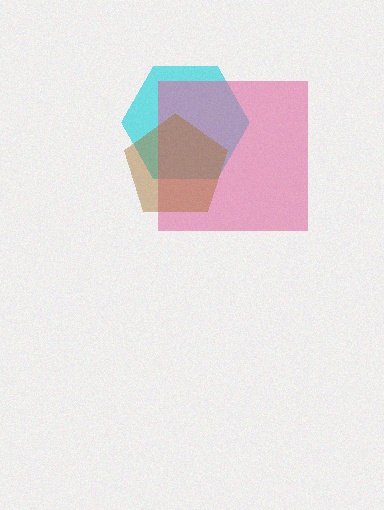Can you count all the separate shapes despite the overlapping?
Yes, there are 3 separate shapes.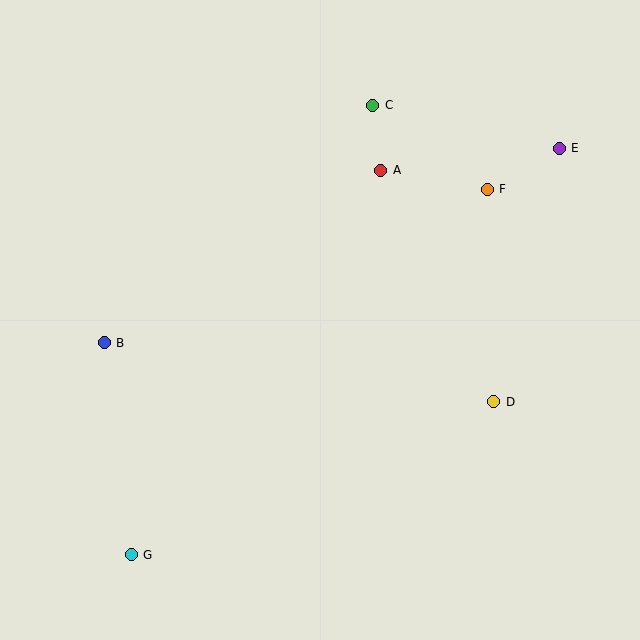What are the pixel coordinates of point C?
Point C is at (373, 105).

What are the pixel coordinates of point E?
Point E is at (559, 148).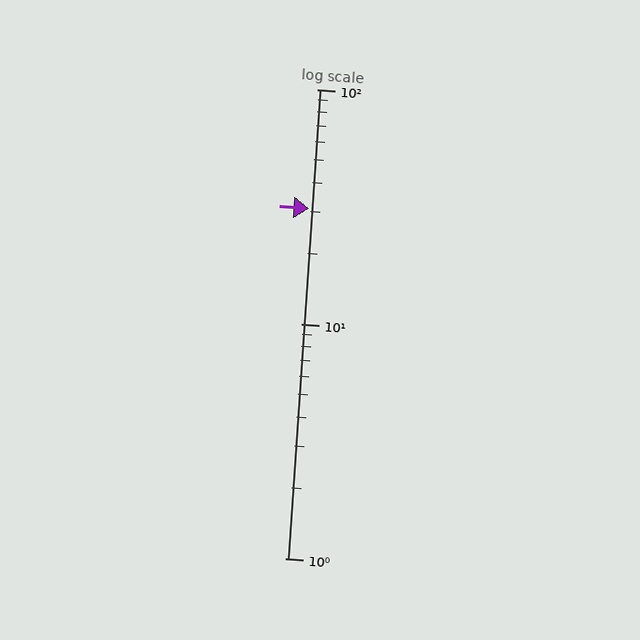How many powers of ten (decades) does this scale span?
The scale spans 2 decades, from 1 to 100.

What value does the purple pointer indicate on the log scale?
The pointer indicates approximately 31.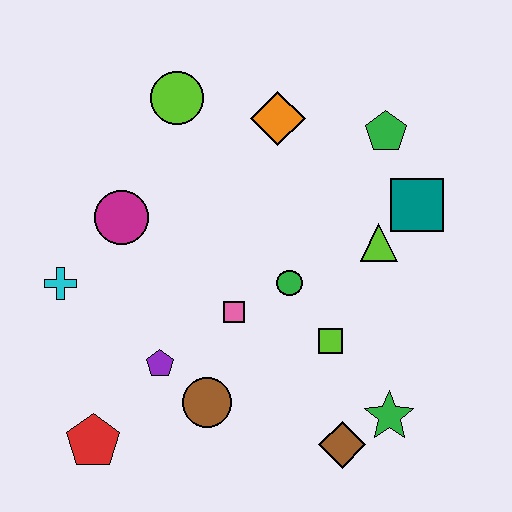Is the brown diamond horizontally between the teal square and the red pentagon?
Yes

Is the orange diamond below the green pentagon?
No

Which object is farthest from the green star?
The lime circle is farthest from the green star.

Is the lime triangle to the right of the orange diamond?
Yes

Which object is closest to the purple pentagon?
The brown circle is closest to the purple pentagon.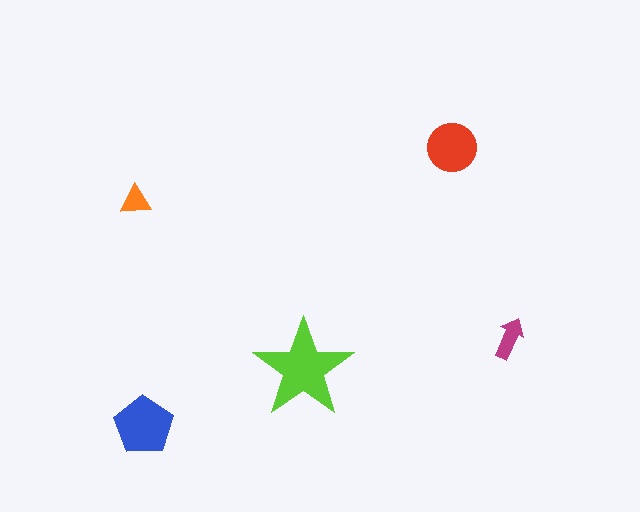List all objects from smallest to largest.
The orange triangle, the magenta arrow, the red circle, the blue pentagon, the lime star.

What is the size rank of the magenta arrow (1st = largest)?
4th.